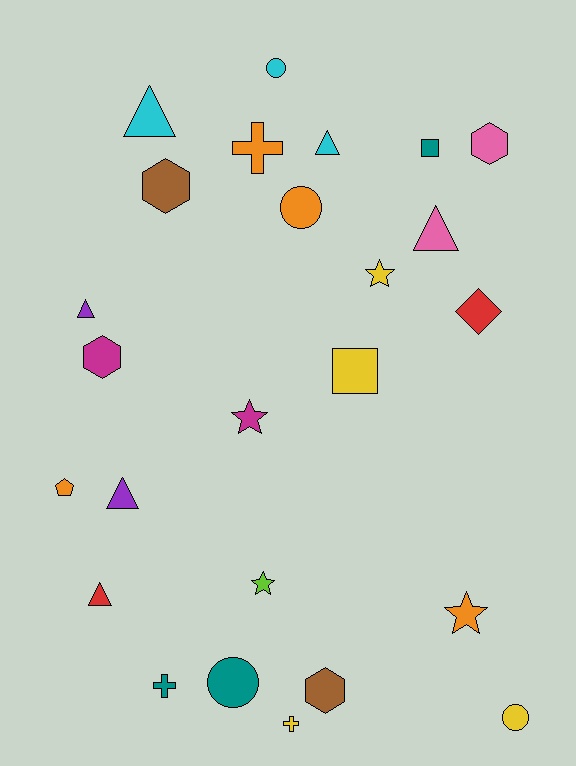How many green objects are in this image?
There are no green objects.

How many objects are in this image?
There are 25 objects.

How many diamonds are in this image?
There is 1 diamond.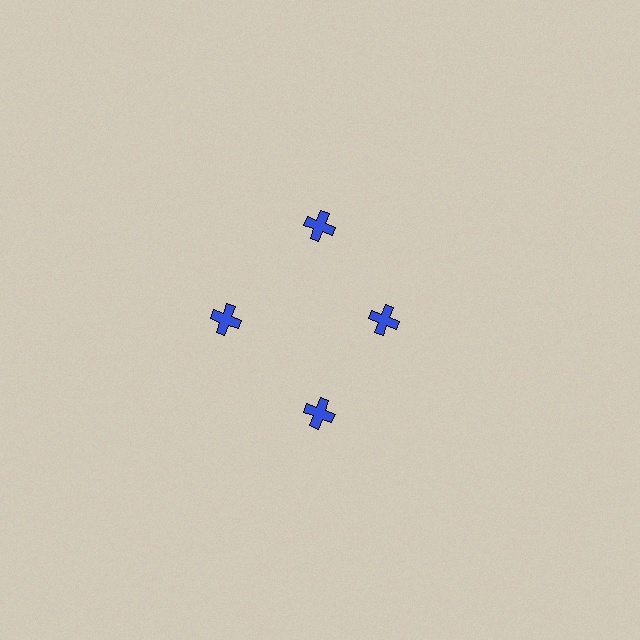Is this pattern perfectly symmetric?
No. The 4 blue crosses are arranged in a ring, but one element near the 3 o'clock position is pulled inward toward the center, breaking the 4-fold rotational symmetry.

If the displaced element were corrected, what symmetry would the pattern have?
It would have 4-fold rotational symmetry — the pattern would map onto itself every 90 degrees.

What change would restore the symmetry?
The symmetry would be restored by moving it outward, back onto the ring so that all 4 crosses sit at equal angles and equal distance from the center.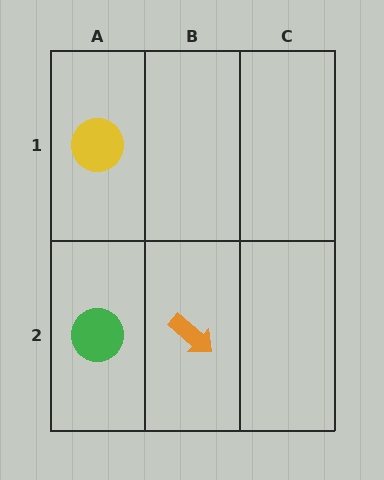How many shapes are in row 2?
2 shapes.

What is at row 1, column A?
A yellow circle.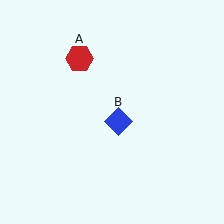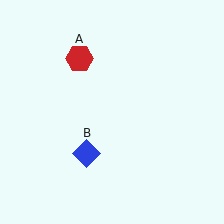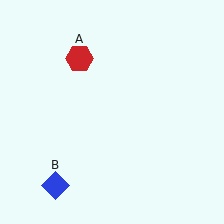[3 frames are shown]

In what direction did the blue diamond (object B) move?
The blue diamond (object B) moved down and to the left.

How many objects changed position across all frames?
1 object changed position: blue diamond (object B).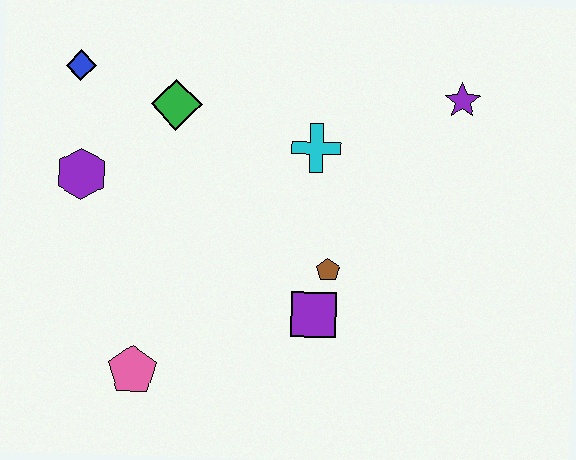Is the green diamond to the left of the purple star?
Yes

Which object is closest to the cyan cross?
The brown pentagon is closest to the cyan cross.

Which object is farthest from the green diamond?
The purple star is farthest from the green diamond.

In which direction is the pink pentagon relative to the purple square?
The pink pentagon is to the left of the purple square.